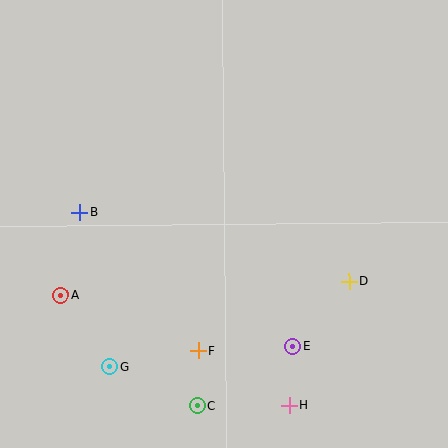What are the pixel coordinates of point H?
Point H is at (289, 406).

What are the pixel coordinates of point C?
Point C is at (197, 406).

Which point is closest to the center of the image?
Point F at (199, 351) is closest to the center.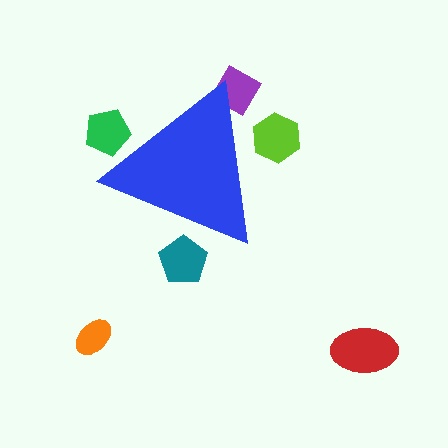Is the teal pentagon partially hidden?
Yes, the teal pentagon is partially hidden behind the blue triangle.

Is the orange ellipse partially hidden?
No, the orange ellipse is fully visible.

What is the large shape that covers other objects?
A blue triangle.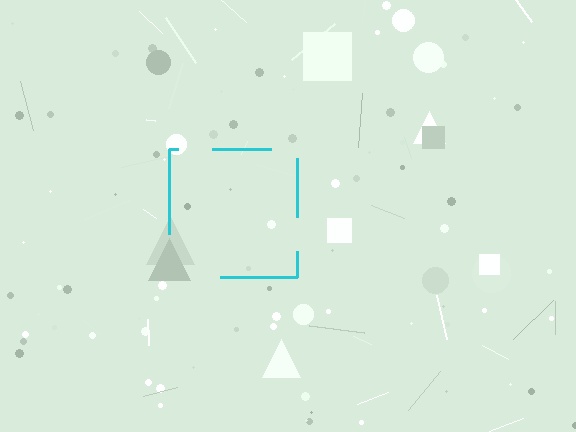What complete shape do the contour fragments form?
The contour fragments form a square.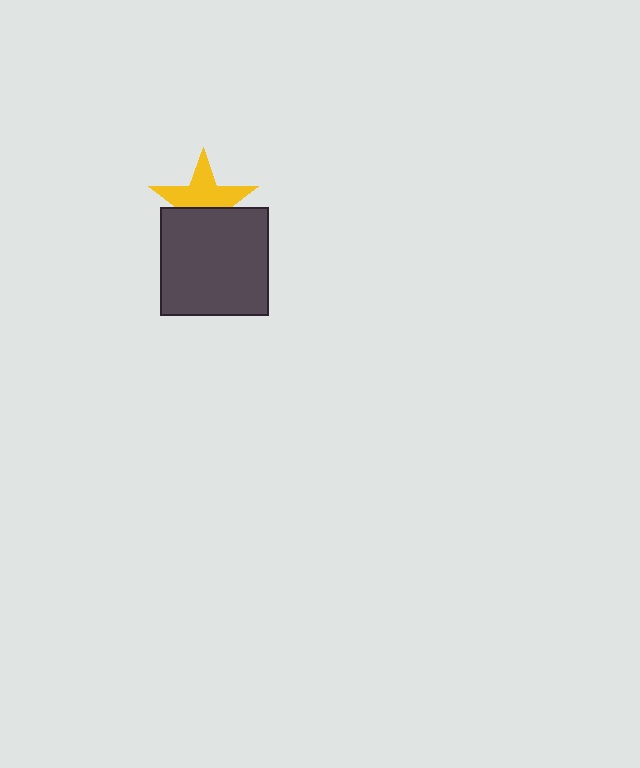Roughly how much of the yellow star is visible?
About half of it is visible (roughly 59%).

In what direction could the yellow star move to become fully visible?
The yellow star could move up. That would shift it out from behind the dark gray square entirely.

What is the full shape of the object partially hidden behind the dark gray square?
The partially hidden object is a yellow star.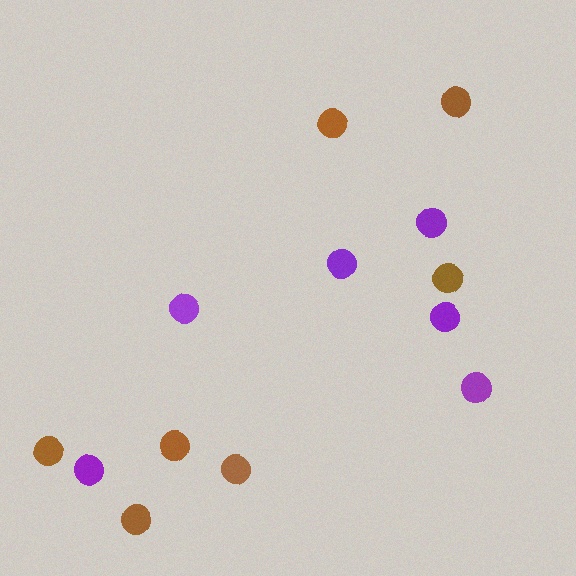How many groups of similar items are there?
There are 2 groups: one group of purple circles (6) and one group of brown circles (7).